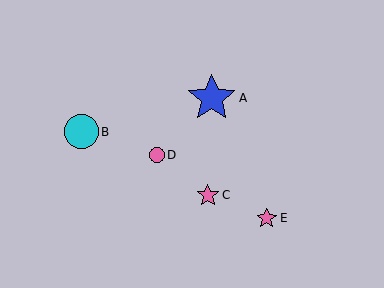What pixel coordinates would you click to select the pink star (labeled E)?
Click at (267, 218) to select the pink star E.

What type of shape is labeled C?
Shape C is a pink star.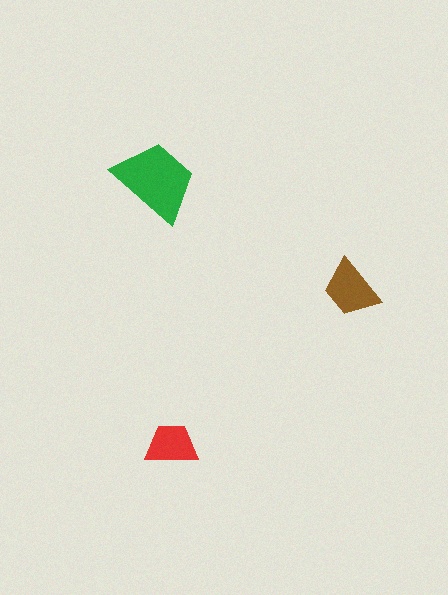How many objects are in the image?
There are 3 objects in the image.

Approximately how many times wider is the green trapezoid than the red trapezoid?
About 1.5 times wider.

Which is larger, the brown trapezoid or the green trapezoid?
The green one.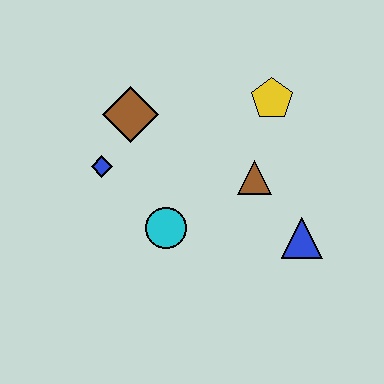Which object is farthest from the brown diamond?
The blue triangle is farthest from the brown diamond.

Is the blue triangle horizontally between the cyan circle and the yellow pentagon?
No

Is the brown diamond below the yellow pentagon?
Yes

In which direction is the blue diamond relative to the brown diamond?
The blue diamond is below the brown diamond.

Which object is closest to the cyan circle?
The blue diamond is closest to the cyan circle.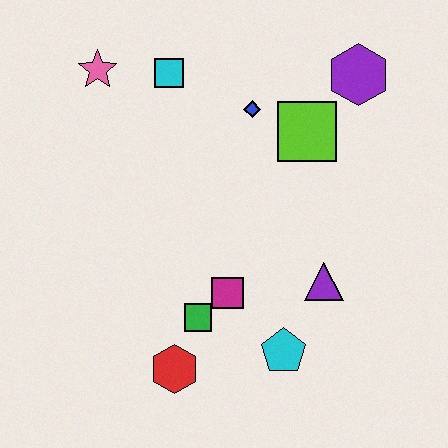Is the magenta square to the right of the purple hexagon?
No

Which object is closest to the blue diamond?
The lime square is closest to the blue diamond.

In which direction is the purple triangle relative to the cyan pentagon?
The purple triangle is above the cyan pentagon.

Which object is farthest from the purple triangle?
The pink star is farthest from the purple triangle.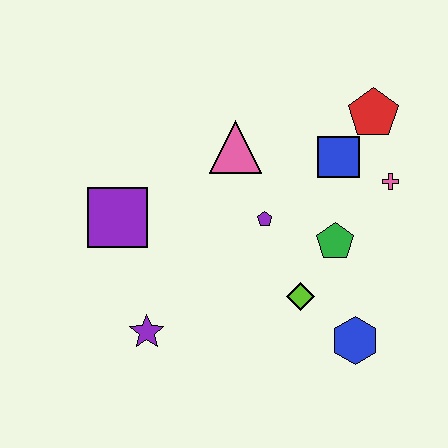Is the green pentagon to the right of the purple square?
Yes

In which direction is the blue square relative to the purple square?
The blue square is to the right of the purple square.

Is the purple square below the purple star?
No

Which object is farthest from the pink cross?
The purple star is farthest from the pink cross.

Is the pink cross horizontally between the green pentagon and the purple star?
No